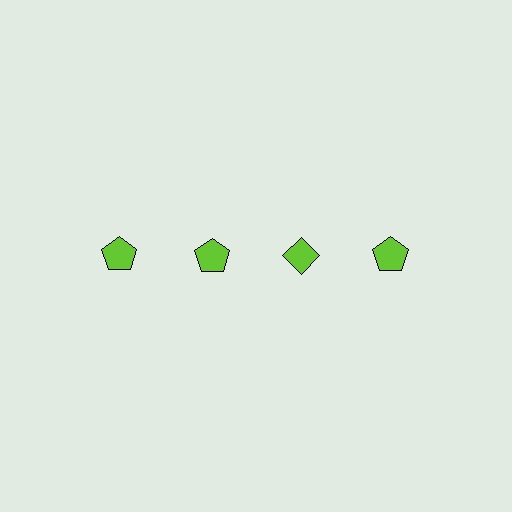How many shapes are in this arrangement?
There are 4 shapes arranged in a grid pattern.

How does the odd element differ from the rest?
It has a different shape: diamond instead of pentagon.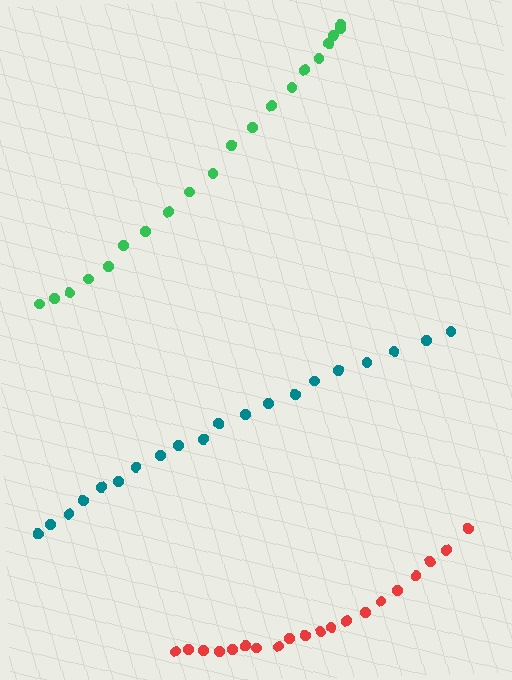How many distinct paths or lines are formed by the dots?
There are 3 distinct paths.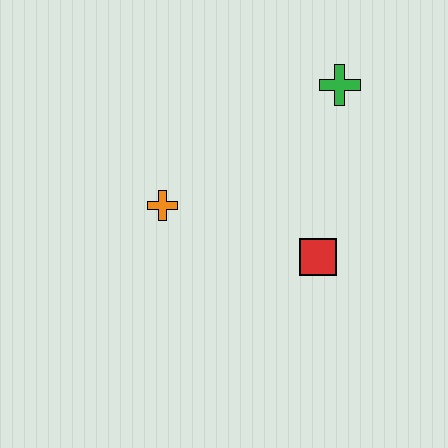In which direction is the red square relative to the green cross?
The red square is below the green cross.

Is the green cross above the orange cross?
Yes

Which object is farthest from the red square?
The green cross is farthest from the red square.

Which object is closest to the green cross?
The red square is closest to the green cross.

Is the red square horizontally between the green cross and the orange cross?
Yes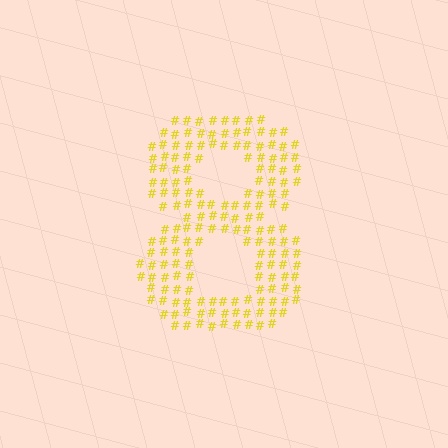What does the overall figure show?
The overall figure shows the digit 8.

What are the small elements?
The small elements are hash symbols.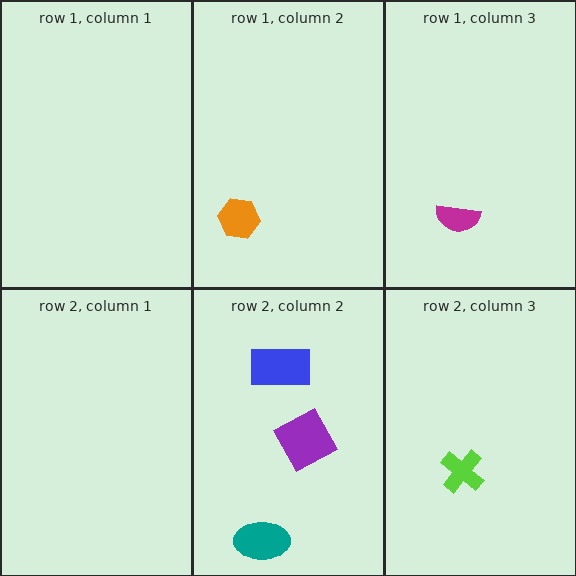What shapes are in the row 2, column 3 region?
The lime cross.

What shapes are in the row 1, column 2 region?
The orange hexagon.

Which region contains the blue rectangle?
The row 2, column 2 region.